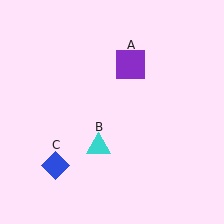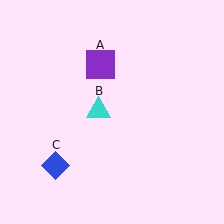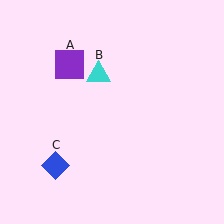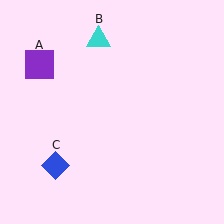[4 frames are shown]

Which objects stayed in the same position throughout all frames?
Blue diamond (object C) remained stationary.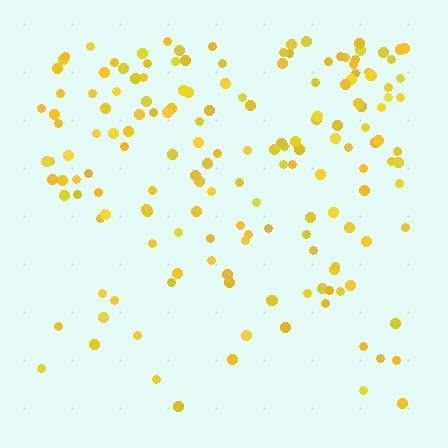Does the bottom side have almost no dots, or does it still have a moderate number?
Still a moderate number, just noticeably fewer than the top.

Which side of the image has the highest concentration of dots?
The top.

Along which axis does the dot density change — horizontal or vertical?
Vertical.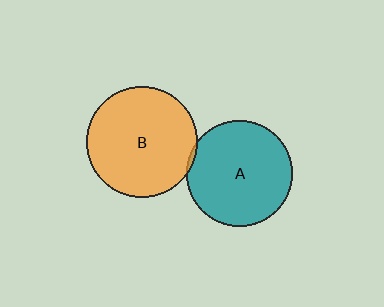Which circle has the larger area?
Circle B (orange).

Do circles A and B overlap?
Yes.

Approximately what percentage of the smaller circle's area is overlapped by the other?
Approximately 5%.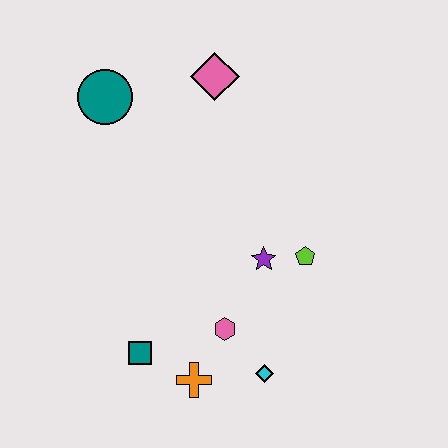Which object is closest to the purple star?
The lime pentagon is closest to the purple star.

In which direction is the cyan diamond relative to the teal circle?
The cyan diamond is below the teal circle.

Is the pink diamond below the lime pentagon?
No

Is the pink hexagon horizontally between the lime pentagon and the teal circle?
Yes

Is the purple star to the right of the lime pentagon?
No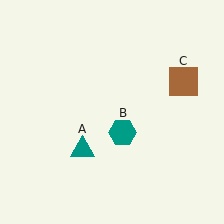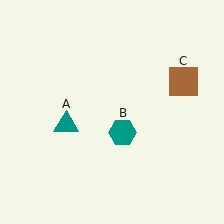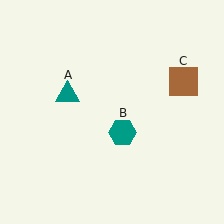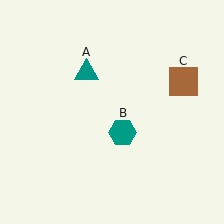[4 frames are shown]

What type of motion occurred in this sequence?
The teal triangle (object A) rotated clockwise around the center of the scene.